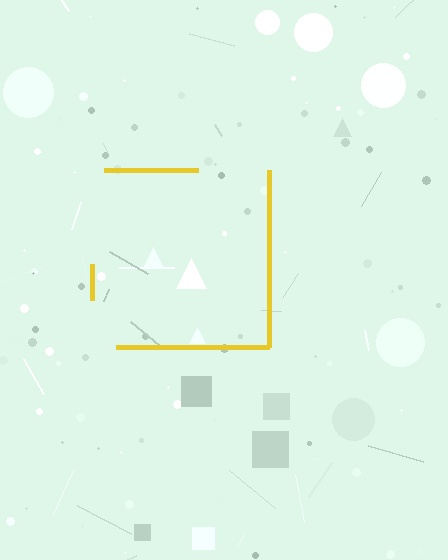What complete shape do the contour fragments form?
The contour fragments form a square.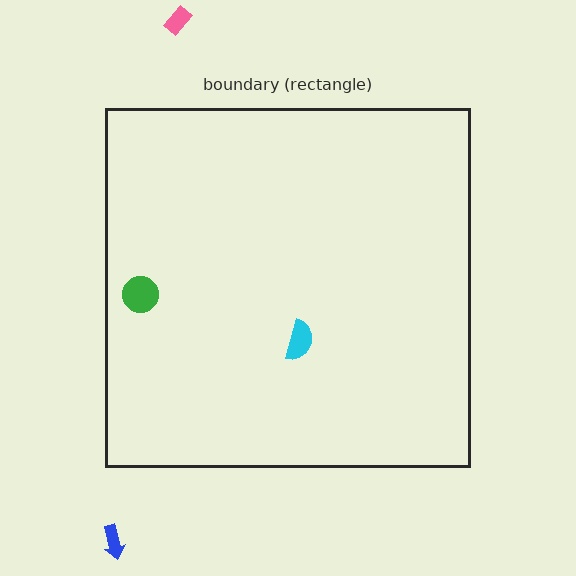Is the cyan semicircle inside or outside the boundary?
Inside.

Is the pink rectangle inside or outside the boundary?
Outside.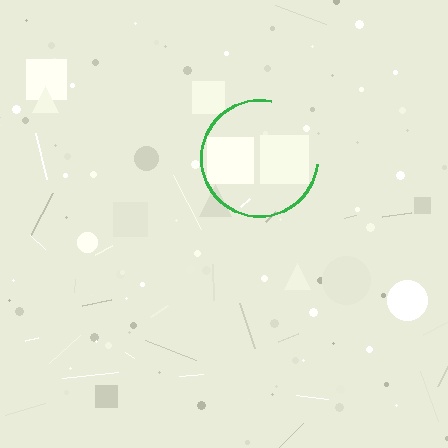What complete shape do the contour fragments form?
The contour fragments form a circle.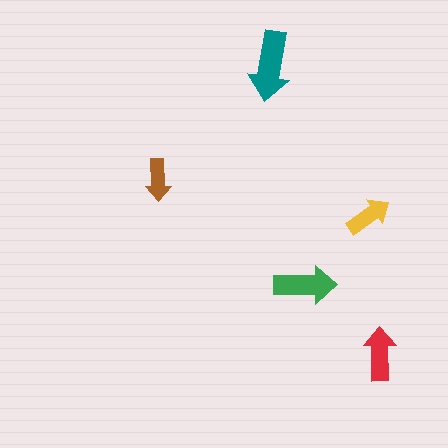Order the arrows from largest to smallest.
the teal one, the green one, the red one, the yellow one, the brown one.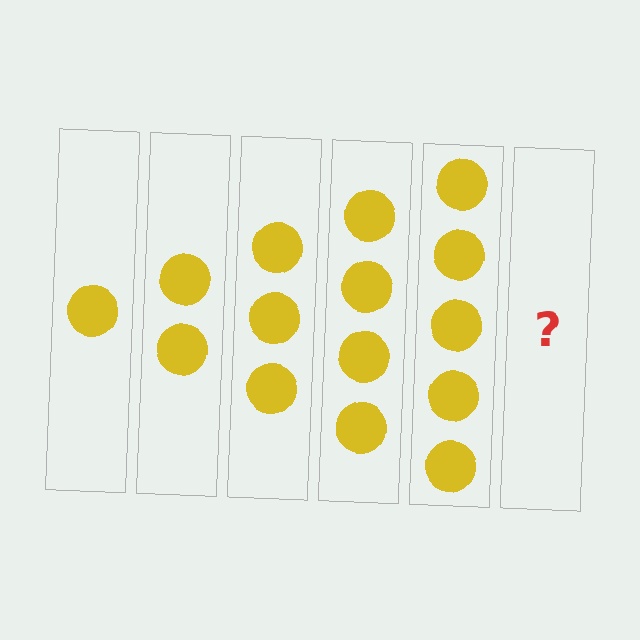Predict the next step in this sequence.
The next step is 6 circles.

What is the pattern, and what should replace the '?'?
The pattern is that each step adds one more circle. The '?' should be 6 circles.